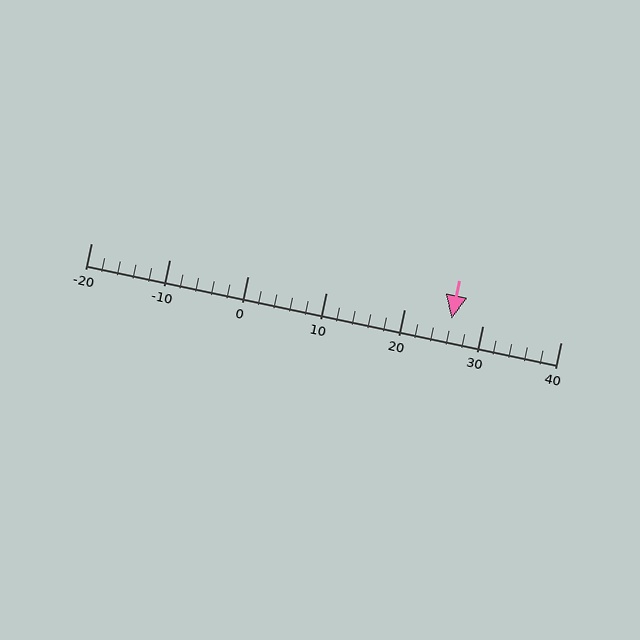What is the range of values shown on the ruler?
The ruler shows values from -20 to 40.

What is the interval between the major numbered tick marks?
The major tick marks are spaced 10 units apart.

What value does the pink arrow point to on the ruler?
The pink arrow points to approximately 26.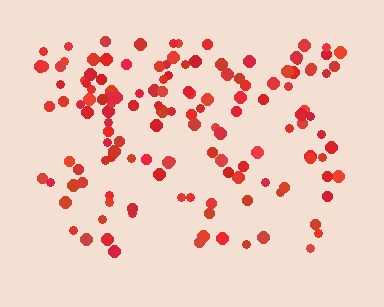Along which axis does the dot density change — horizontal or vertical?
Vertical.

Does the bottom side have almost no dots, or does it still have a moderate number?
Still a moderate number, just noticeably fewer than the top.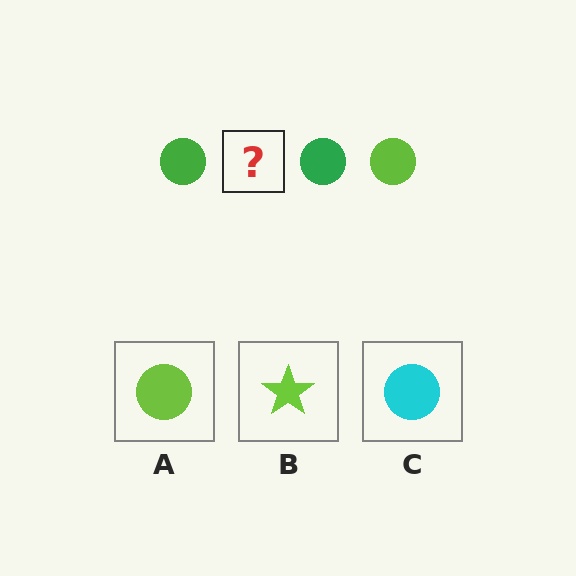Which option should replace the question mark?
Option A.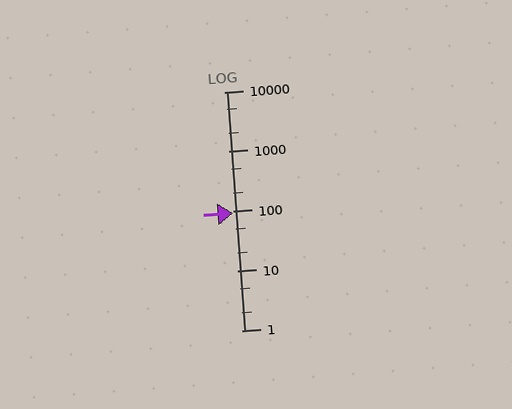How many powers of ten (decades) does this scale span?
The scale spans 4 decades, from 1 to 10000.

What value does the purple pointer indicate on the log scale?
The pointer indicates approximately 92.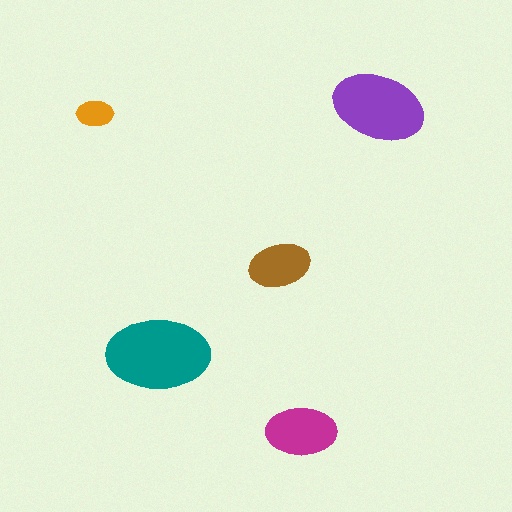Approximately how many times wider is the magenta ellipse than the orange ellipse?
About 2 times wider.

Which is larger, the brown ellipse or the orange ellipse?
The brown one.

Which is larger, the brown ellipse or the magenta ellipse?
The magenta one.